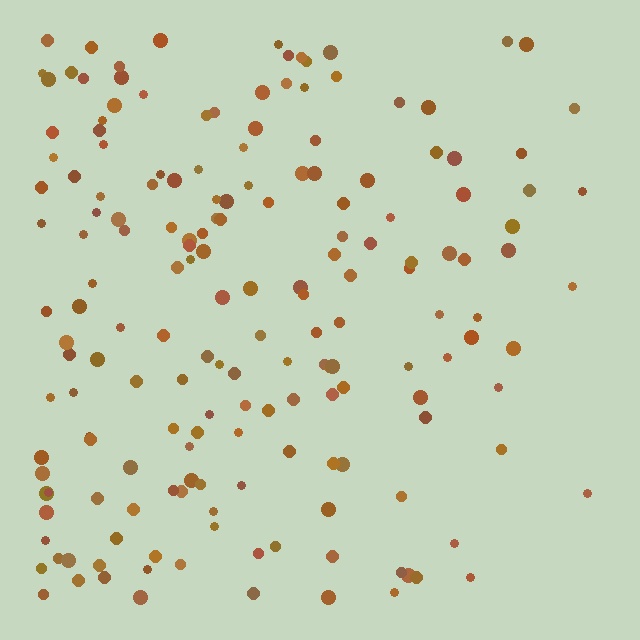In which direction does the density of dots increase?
From right to left, with the left side densest.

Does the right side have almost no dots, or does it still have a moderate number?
Still a moderate number, just noticeably fewer than the left.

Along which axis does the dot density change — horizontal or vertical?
Horizontal.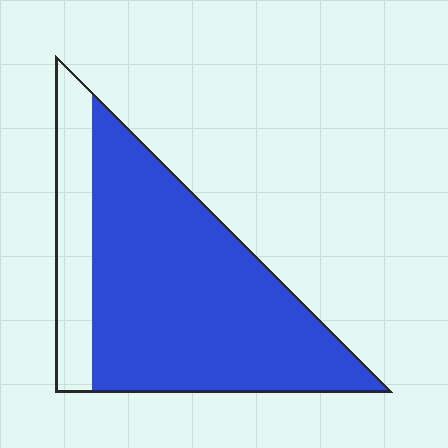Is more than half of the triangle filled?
Yes.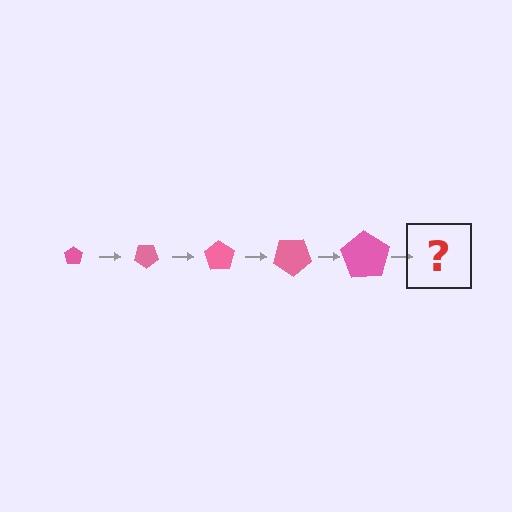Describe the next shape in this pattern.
It should be a pentagon, larger than the previous one and rotated 175 degrees from the start.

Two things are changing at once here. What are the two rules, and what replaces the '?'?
The two rules are that the pentagon grows larger each step and it rotates 35 degrees each step. The '?' should be a pentagon, larger than the previous one and rotated 175 degrees from the start.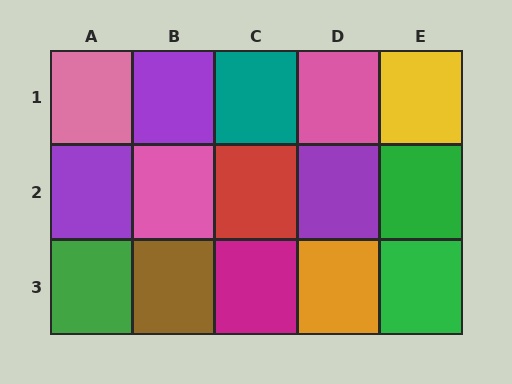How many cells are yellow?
1 cell is yellow.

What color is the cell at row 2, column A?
Purple.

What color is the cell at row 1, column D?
Pink.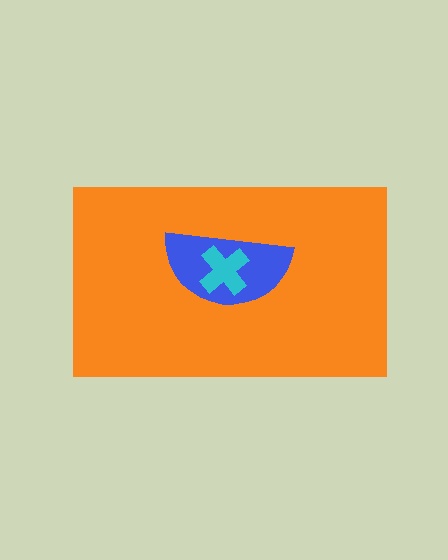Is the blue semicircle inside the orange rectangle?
Yes.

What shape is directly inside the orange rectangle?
The blue semicircle.